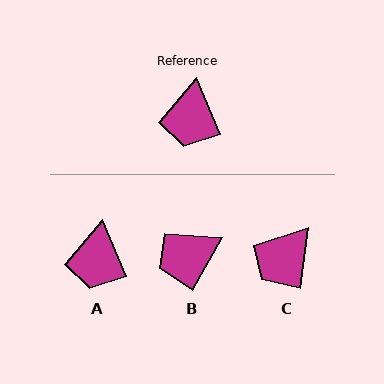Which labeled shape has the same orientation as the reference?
A.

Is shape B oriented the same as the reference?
No, it is off by about 53 degrees.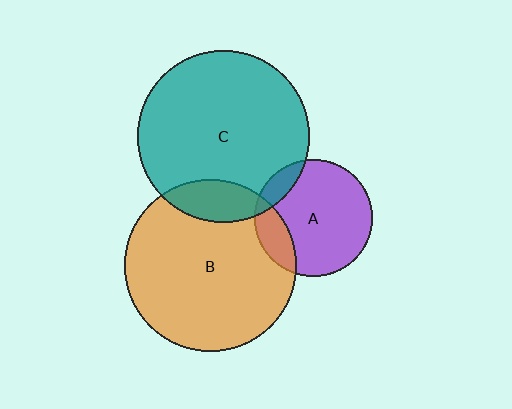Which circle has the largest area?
Circle C (teal).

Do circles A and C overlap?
Yes.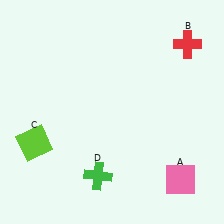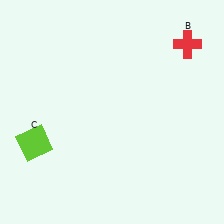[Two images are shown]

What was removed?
The pink square (A), the green cross (D) were removed in Image 2.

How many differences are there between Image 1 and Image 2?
There are 2 differences between the two images.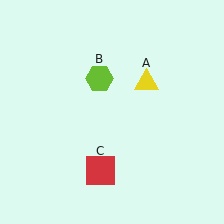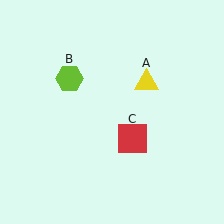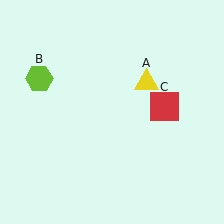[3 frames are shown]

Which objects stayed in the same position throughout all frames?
Yellow triangle (object A) remained stationary.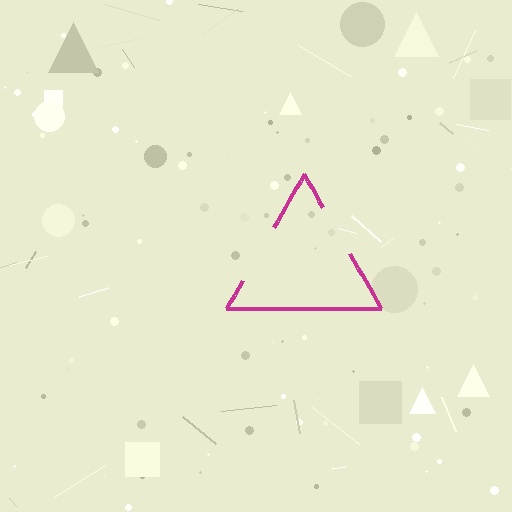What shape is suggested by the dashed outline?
The dashed outline suggests a triangle.